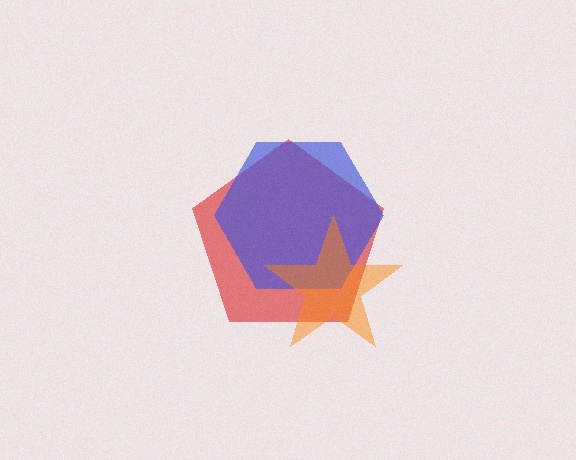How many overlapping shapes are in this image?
There are 3 overlapping shapes in the image.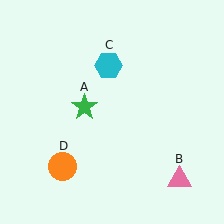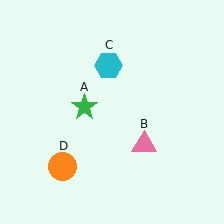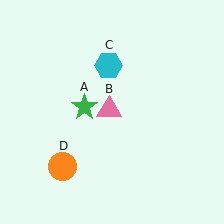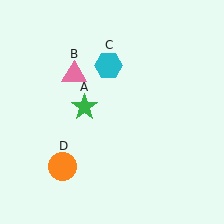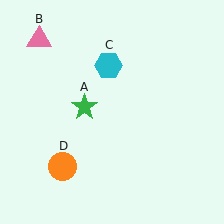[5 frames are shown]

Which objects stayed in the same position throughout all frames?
Green star (object A) and cyan hexagon (object C) and orange circle (object D) remained stationary.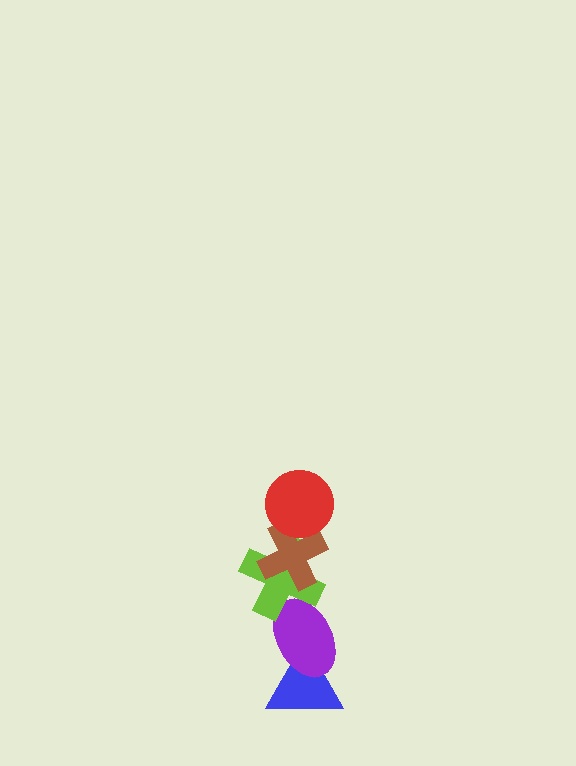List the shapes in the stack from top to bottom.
From top to bottom: the red circle, the brown cross, the lime cross, the purple ellipse, the blue triangle.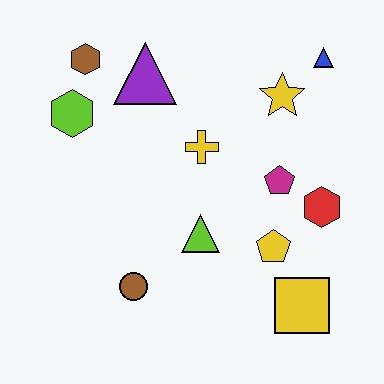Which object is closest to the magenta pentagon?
The red hexagon is closest to the magenta pentagon.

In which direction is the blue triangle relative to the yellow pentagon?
The blue triangle is above the yellow pentagon.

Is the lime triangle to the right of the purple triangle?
Yes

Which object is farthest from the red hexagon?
The brown hexagon is farthest from the red hexagon.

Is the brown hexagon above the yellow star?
Yes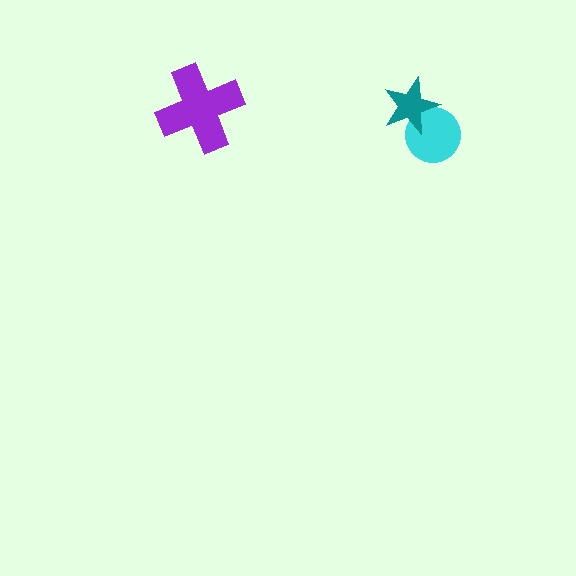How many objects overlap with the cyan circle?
1 object overlaps with the cyan circle.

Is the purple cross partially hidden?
No, no other shape covers it.